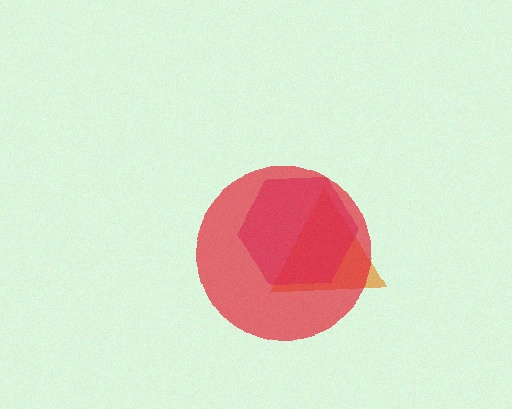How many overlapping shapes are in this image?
There are 3 overlapping shapes in the image.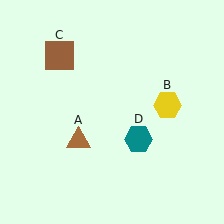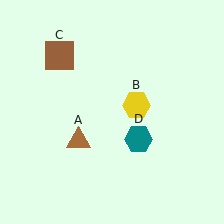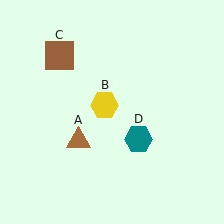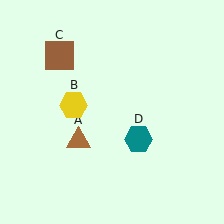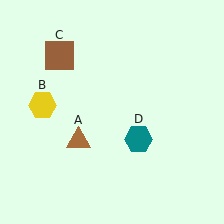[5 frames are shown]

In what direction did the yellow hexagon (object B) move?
The yellow hexagon (object B) moved left.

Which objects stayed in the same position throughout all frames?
Brown triangle (object A) and brown square (object C) and teal hexagon (object D) remained stationary.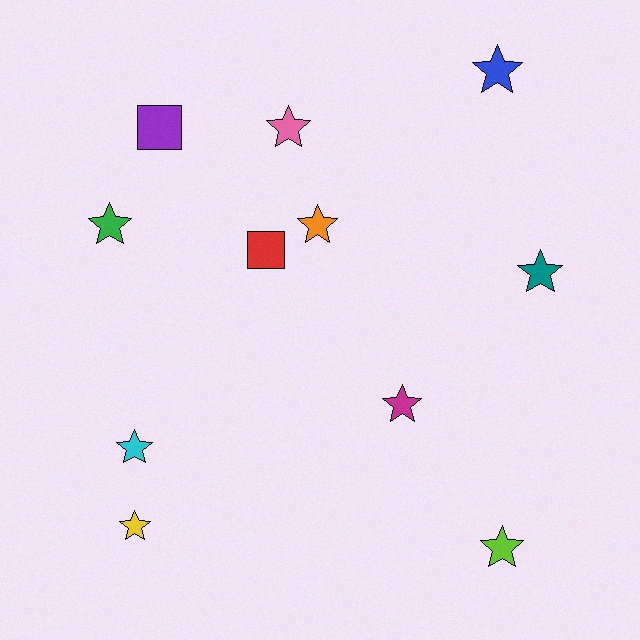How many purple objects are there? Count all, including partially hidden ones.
There is 1 purple object.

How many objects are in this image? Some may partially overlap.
There are 11 objects.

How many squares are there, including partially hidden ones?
There are 2 squares.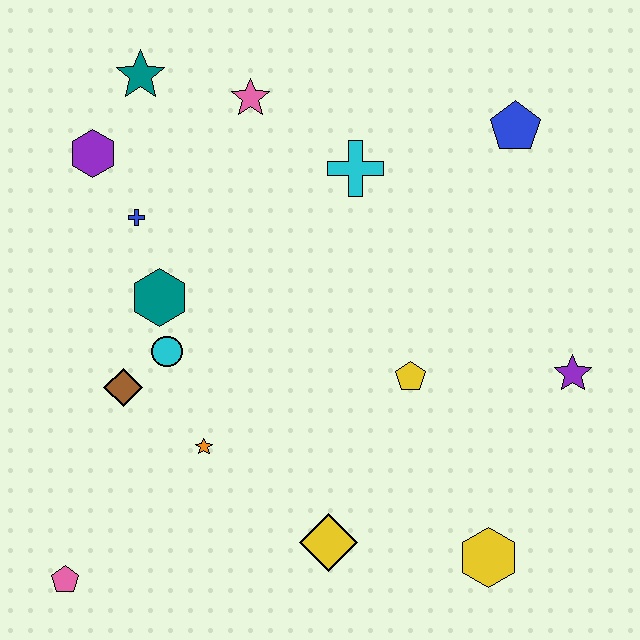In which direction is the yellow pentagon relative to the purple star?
The yellow pentagon is to the left of the purple star.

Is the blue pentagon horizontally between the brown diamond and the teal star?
No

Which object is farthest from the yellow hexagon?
The teal star is farthest from the yellow hexagon.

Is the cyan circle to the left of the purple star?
Yes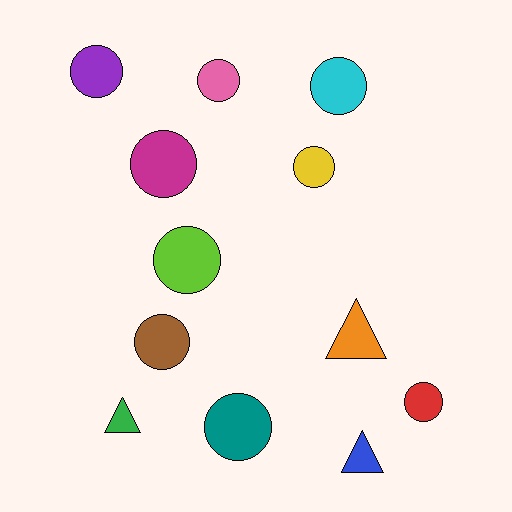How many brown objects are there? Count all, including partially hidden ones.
There is 1 brown object.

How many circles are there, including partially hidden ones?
There are 9 circles.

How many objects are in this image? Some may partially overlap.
There are 12 objects.